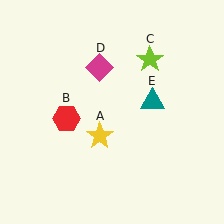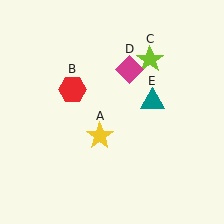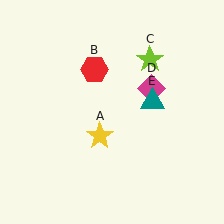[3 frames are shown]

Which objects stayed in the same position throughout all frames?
Yellow star (object A) and lime star (object C) and teal triangle (object E) remained stationary.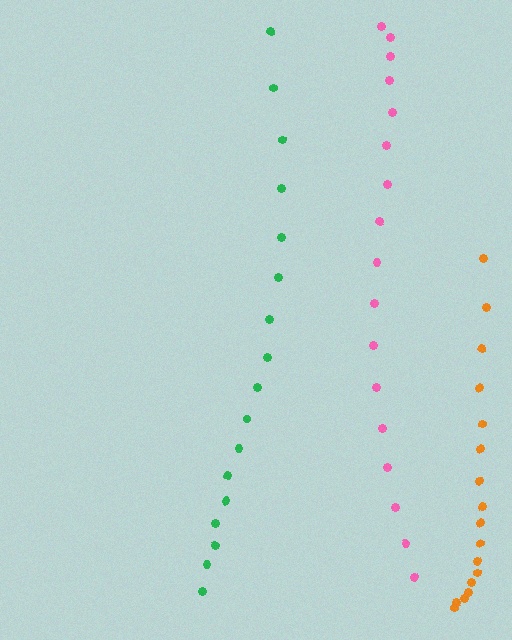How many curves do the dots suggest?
There are 3 distinct paths.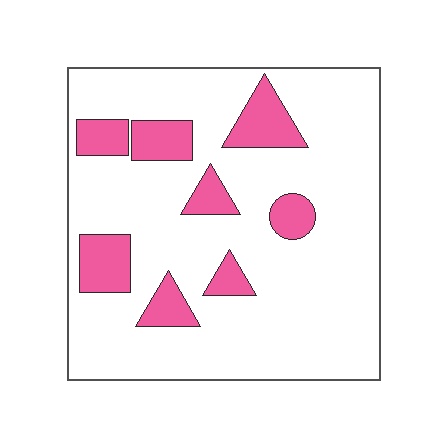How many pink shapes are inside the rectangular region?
8.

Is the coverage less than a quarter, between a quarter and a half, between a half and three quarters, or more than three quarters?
Less than a quarter.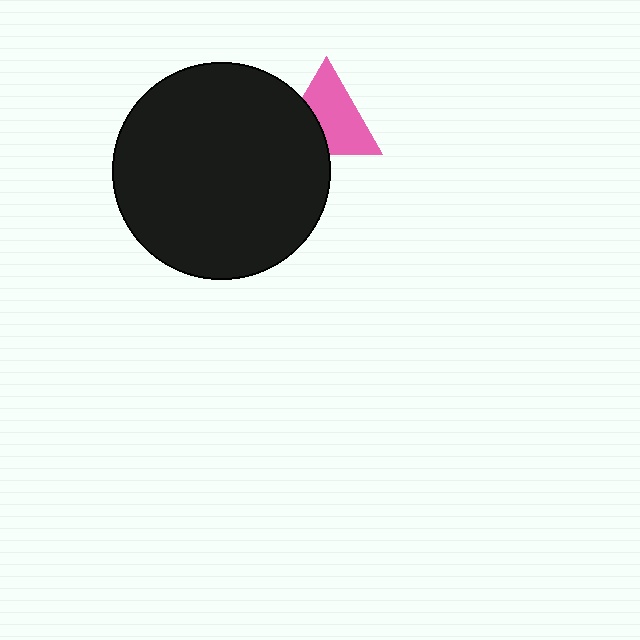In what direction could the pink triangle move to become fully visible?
The pink triangle could move right. That would shift it out from behind the black circle entirely.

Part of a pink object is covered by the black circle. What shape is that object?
It is a triangle.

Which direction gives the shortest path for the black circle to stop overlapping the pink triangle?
Moving left gives the shortest separation.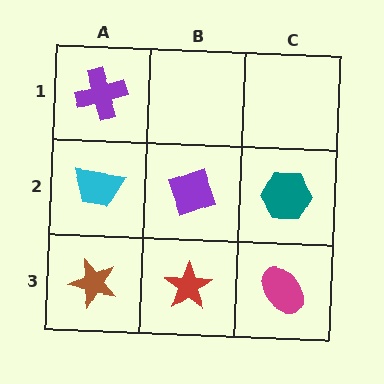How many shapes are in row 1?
1 shape.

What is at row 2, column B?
A purple diamond.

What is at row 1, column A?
A purple cross.